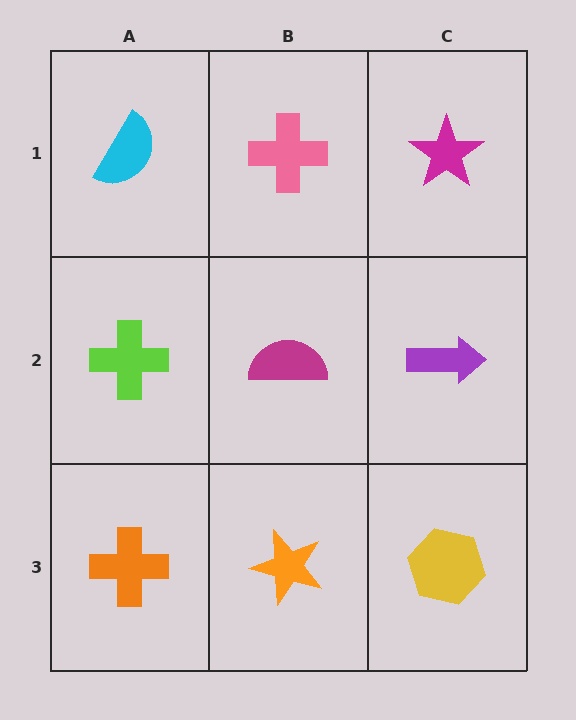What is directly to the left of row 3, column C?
An orange star.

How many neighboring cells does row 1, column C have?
2.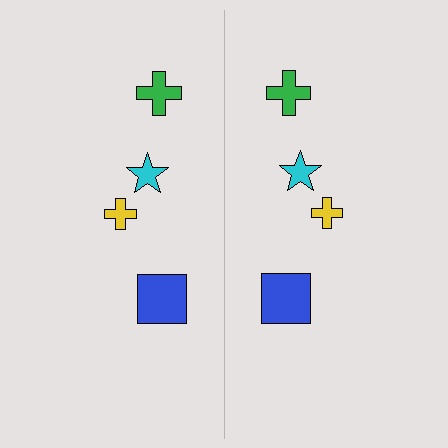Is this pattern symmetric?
Yes, this pattern has bilateral (reflection) symmetry.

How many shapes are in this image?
There are 8 shapes in this image.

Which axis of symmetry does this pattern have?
The pattern has a vertical axis of symmetry running through the center of the image.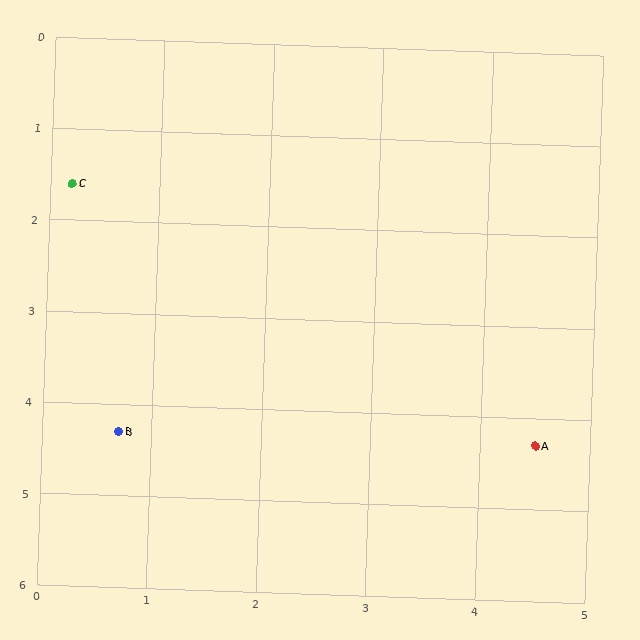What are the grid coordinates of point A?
Point A is at approximately (4.5, 4.3).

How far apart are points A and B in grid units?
Points A and B are about 3.8 grid units apart.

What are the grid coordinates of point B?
Point B is at approximately (0.7, 4.3).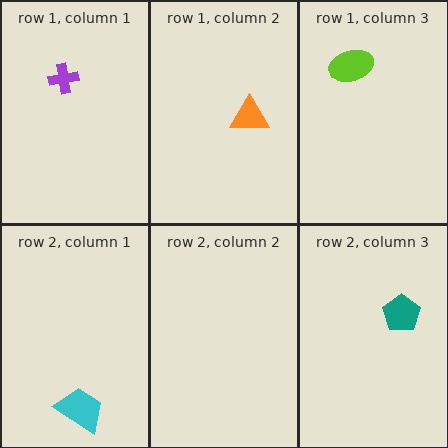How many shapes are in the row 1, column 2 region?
1.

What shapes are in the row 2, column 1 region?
The cyan trapezoid.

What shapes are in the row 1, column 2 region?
The orange triangle.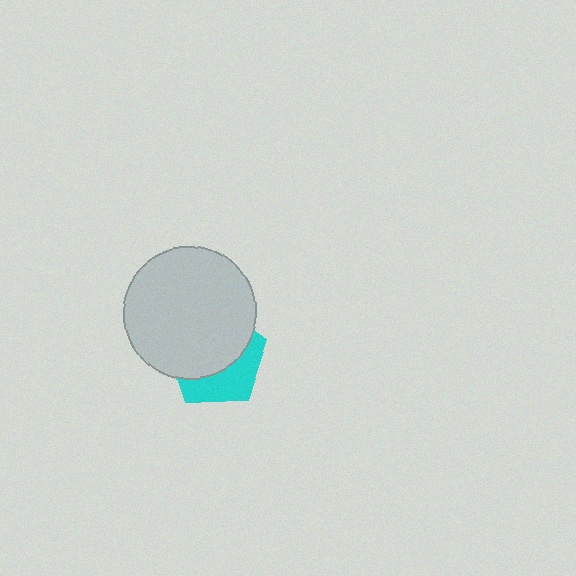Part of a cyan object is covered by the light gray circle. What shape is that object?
It is a pentagon.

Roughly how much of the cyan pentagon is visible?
A small part of it is visible (roughly 39%).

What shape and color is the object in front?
The object in front is a light gray circle.